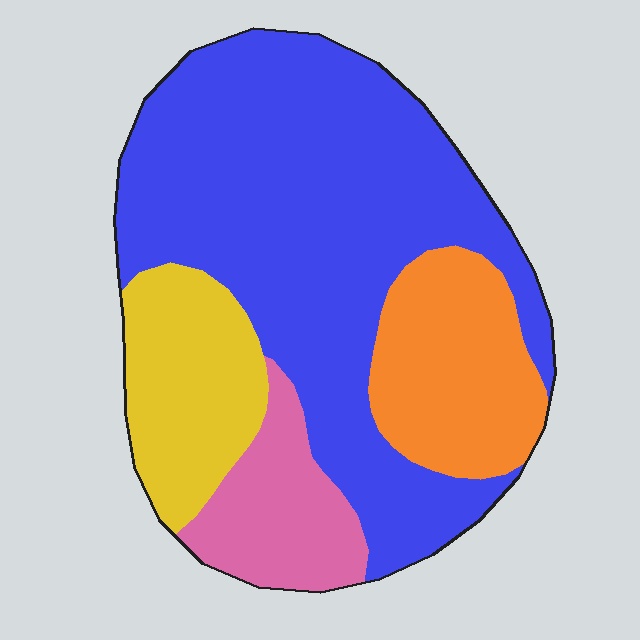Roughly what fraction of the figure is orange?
Orange takes up about one sixth (1/6) of the figure.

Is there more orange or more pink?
Orange.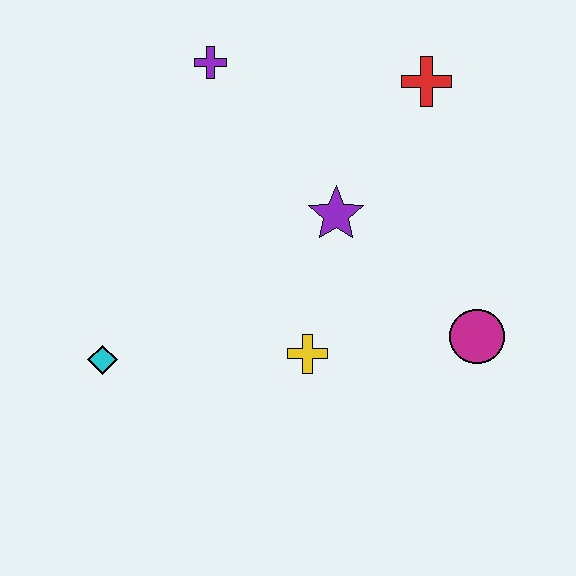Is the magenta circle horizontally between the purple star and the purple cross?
No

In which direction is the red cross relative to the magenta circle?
The red cross is above the magenta circle.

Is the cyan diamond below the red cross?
Yes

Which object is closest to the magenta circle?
The yellow cross is closest to the magenta circle.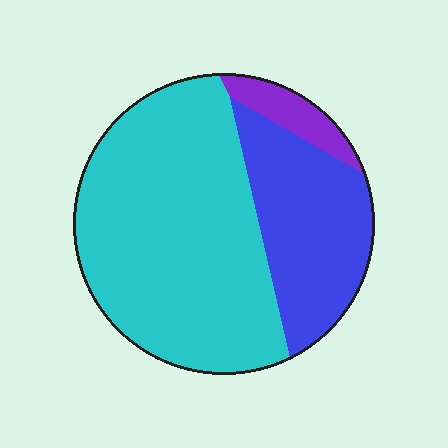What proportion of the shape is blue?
Blue covers roughly 30% of the shape.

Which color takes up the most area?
Cyan, at roughly 65%.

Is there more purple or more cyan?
Cyan.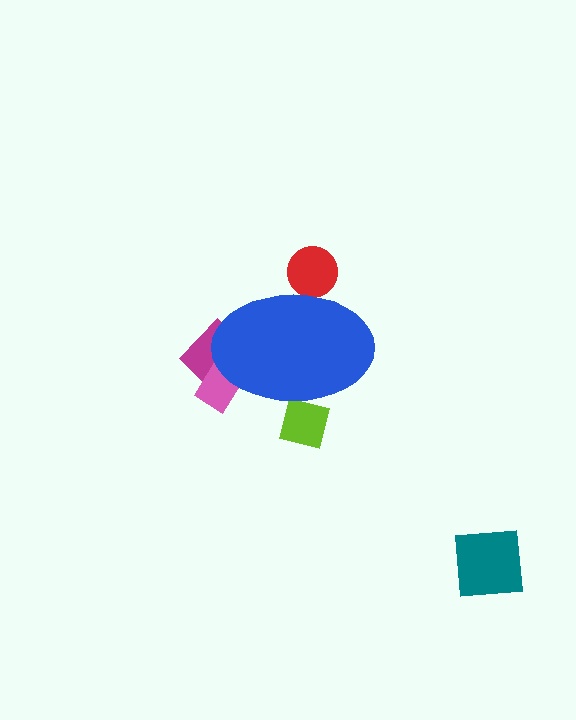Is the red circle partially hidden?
Yes, the red circle is partially hidden behind the blue ellipse.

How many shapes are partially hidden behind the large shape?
4 shapes are partially hidden.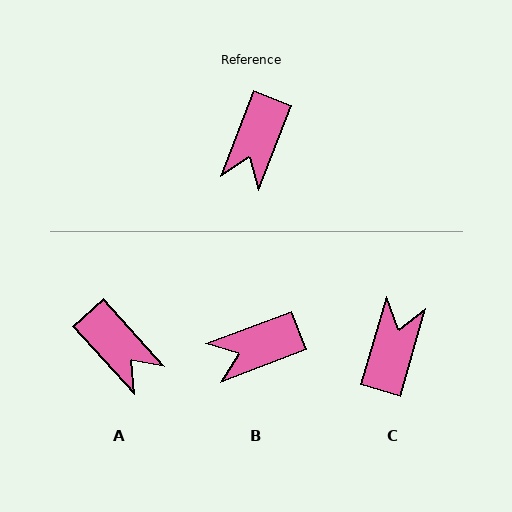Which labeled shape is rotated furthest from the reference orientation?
C, about 175 degrees away.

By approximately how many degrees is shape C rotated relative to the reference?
Approximately 175 degrees clockwise.